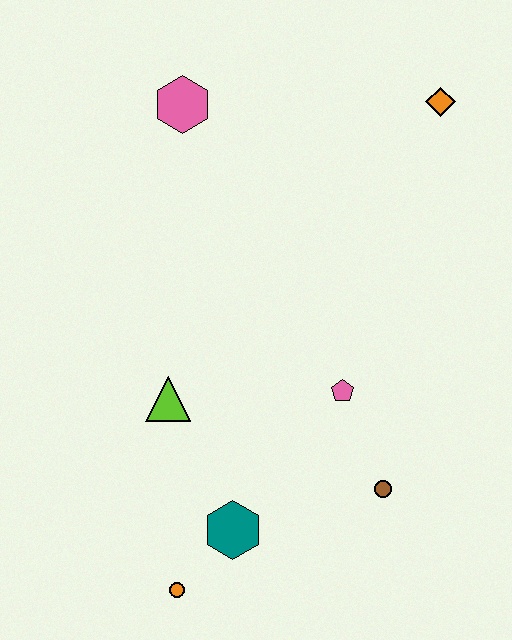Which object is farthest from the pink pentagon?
The pink hexagon is farthest from the pink pentagon.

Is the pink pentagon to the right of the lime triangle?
Yes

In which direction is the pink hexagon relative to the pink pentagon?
The pink hexagon is above the pink pentagon.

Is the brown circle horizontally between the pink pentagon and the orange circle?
No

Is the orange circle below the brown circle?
Yes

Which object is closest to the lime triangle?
The teal hexagon is closest to the lime triangle.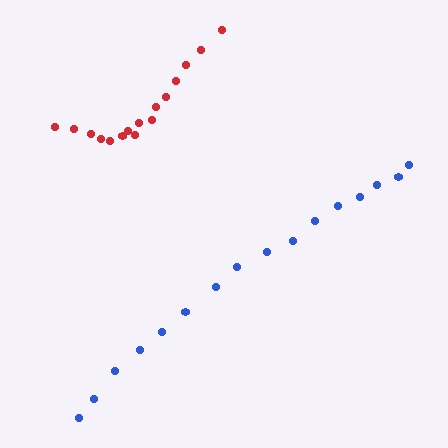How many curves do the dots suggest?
There are 2 distinct paths.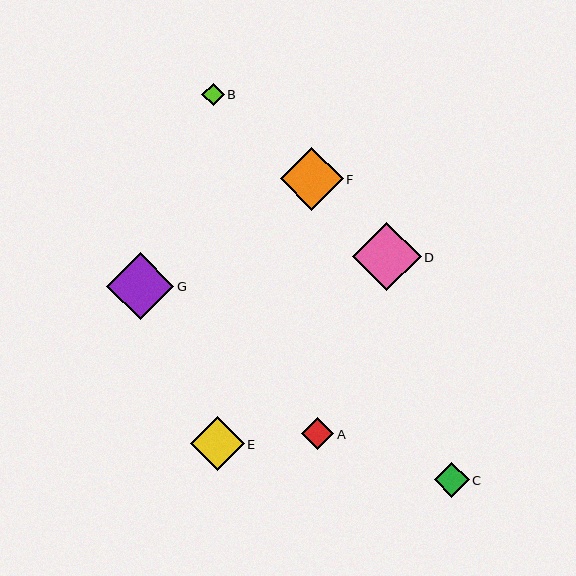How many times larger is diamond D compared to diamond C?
Diamond D is approximately 2.0 times the size of diamond C.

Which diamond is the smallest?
Diamond B is the smallest with a size of approximately 22 pixels.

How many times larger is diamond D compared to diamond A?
Diamond D is approximately 2.1 times the size of diamond A.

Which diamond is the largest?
Diamond D is the largest with a size of approximately 69 pixels.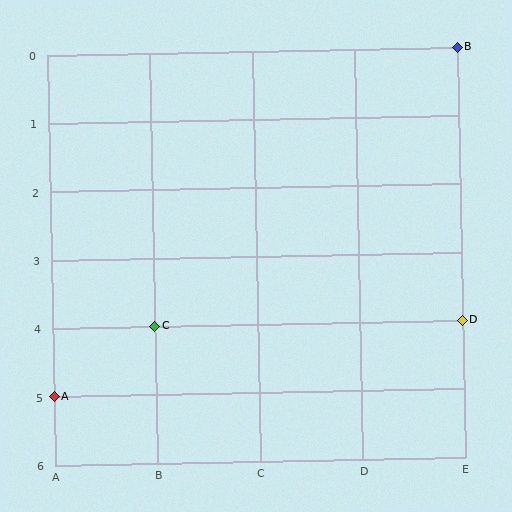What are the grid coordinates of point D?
Point D is at grid coordinates (E, 4).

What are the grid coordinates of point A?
Point A is at grid coordinates (A, 5).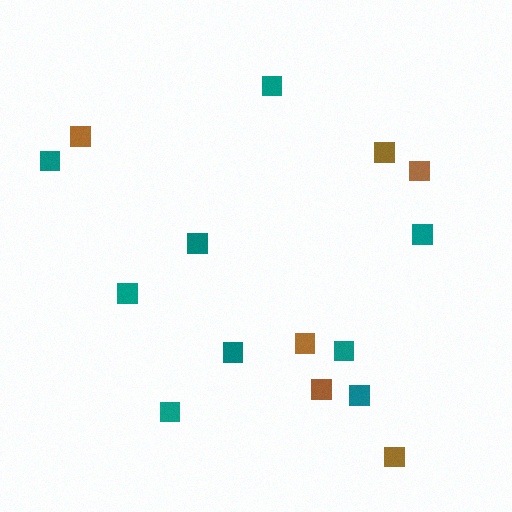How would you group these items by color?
There are 2 groups: one group of brown squares (6) and one group of teal squares (9).